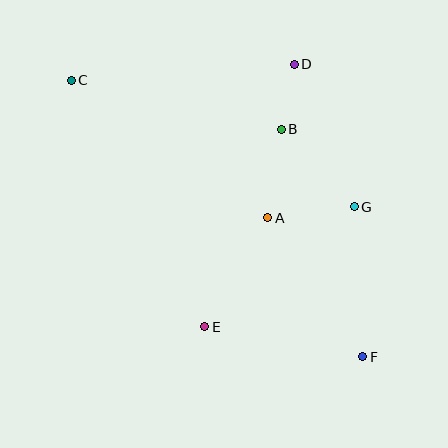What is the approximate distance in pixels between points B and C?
The distance between B and C is approximately 216 pixels.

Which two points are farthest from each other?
Points C and F are farthest from each other.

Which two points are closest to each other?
Points B and D are closest to each other.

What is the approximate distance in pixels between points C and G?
The distance between C and G is approximately 310 pixels.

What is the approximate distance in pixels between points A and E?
The distance between A and E is approximately 126 pixels.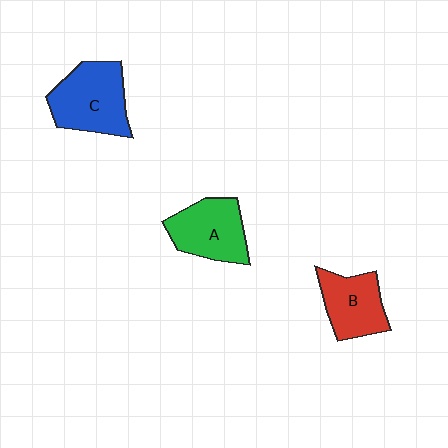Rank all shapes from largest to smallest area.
From largest to smallest: C (blue), A (green), B (red).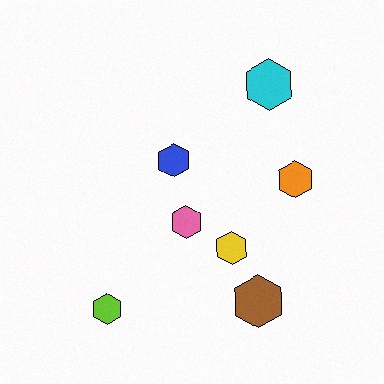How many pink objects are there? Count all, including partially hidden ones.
There is 1 pink object.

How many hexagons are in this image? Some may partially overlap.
There are 7 hexagons.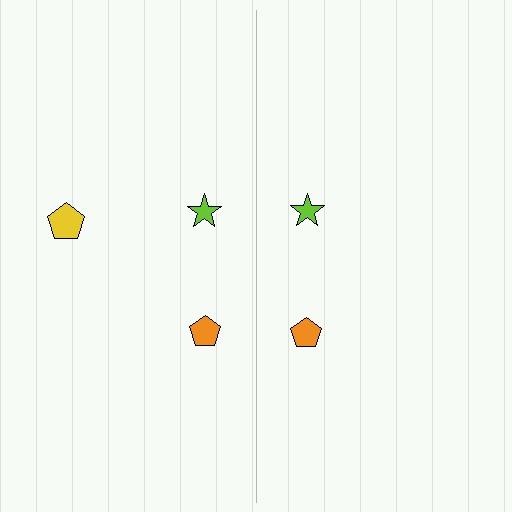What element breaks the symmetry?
A yellow pentagon is missing from the right side.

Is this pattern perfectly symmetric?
No, the pattern is not perfectly symmetric. A yellow pentagon is missing from the right side.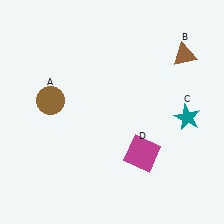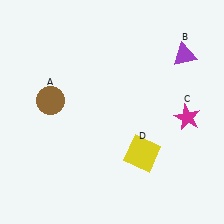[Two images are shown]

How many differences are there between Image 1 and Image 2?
There are 3 differences between the two images.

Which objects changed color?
B changed from brown to purple. C changed from teal to magenta. D changed from magenta to yellow.